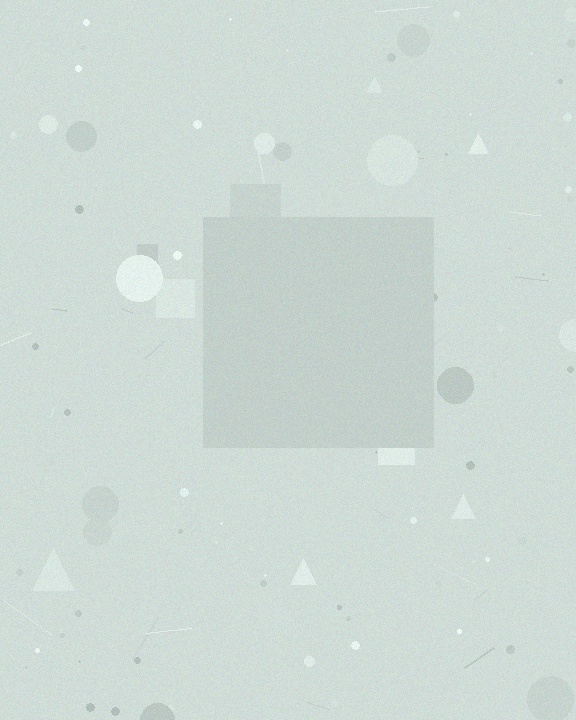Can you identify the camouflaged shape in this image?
The camouflaged shape is a square.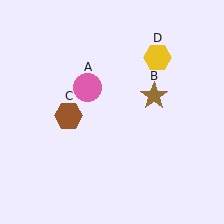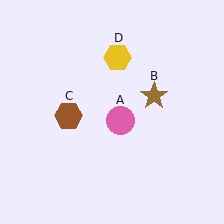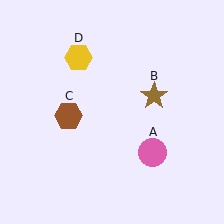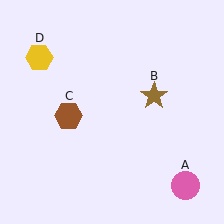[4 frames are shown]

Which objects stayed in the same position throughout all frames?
Brown star (object B) and brown hexagon (object C) remained stationary.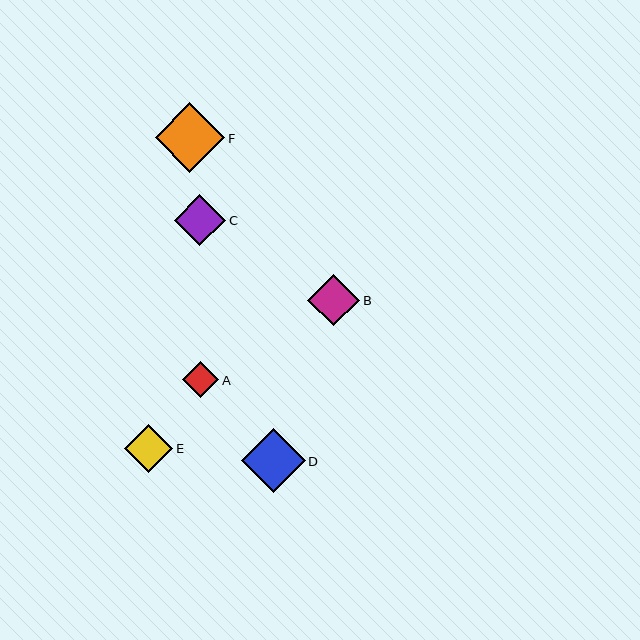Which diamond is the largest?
Diamond F is the largest with a size of approximately 69 pixels.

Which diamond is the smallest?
Diamond A is the smallest with a size of approximately 36 pixels.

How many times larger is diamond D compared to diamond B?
Diamond D is approximately 1.2 times the size of diamond B.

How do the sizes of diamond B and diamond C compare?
Diamond B and diamond C are approximately the same size.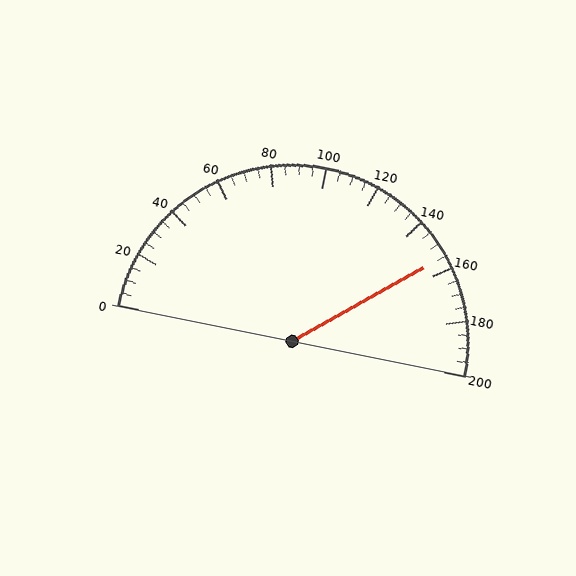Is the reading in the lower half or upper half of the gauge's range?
The reading is in the upper half of the range (0 to 200).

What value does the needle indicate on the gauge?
The needle indicates approximately 155.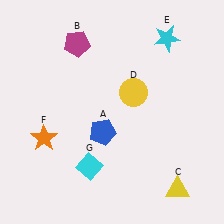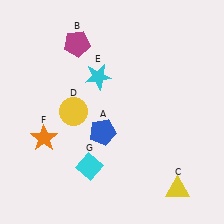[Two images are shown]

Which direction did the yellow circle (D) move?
The yellow circle (D) moved left.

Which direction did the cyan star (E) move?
The cyan star (E) moved left.